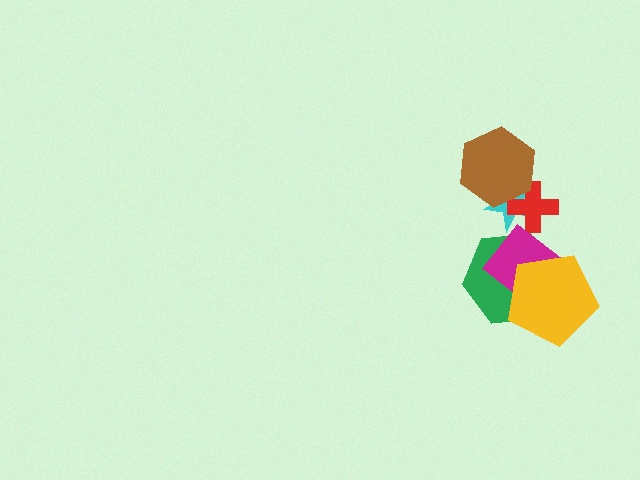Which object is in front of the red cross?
The brown hexagon is in front of the red cross.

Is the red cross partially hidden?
Yes, it is partially covered by another shape.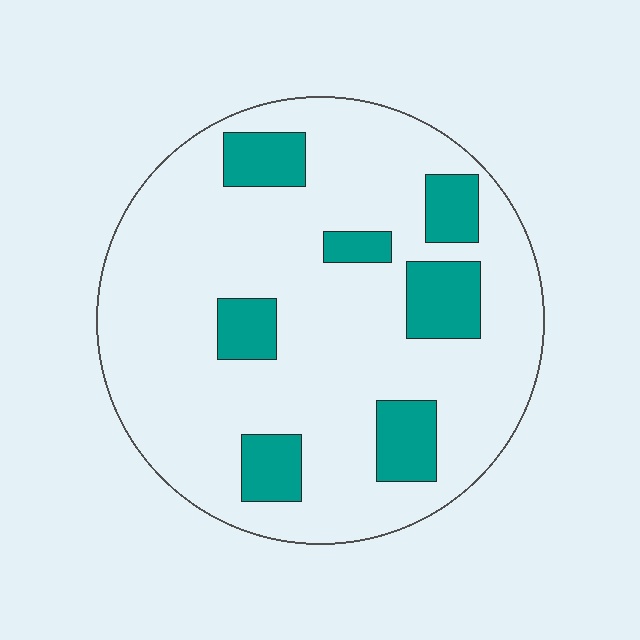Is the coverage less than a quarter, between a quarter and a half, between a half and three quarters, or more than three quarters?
Less than a quarter.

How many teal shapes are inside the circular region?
7.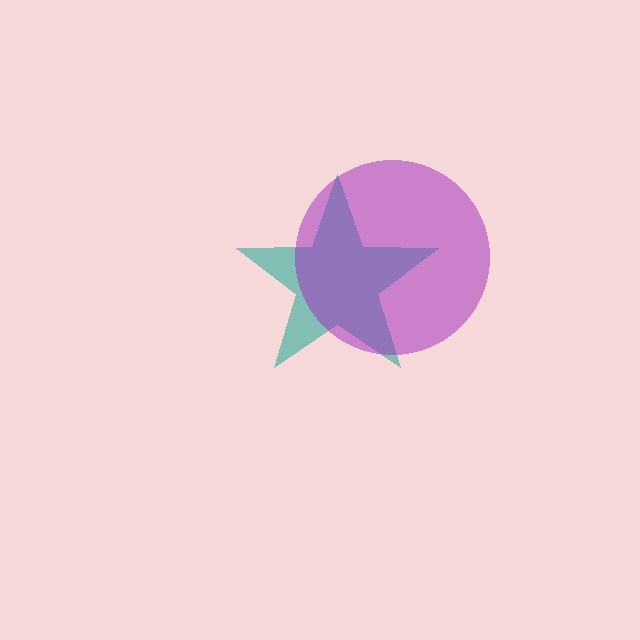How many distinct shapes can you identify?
There are 2 distinct shapes: a teal star, a purple circle.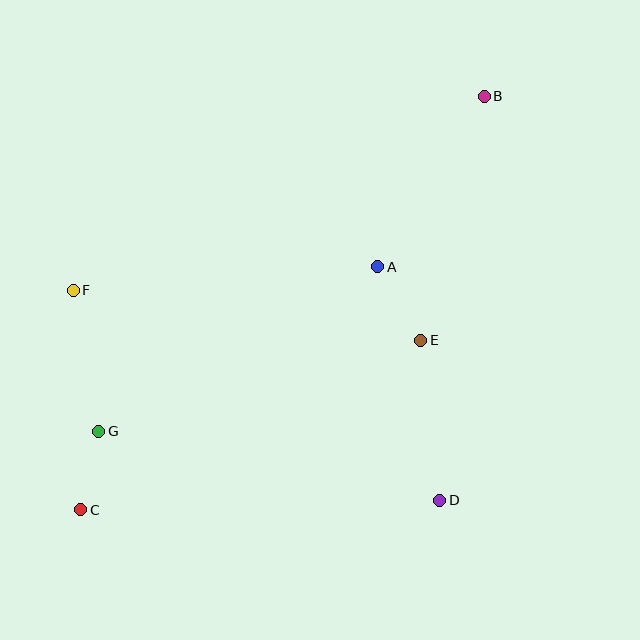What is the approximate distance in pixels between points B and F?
The distance between B and F is approximately 454 pixels.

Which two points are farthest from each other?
Points B and C are farthest from each other.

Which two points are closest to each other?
Points C and G are closest to each other.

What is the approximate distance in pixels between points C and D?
The distance between C and D is approximately 359 pixels.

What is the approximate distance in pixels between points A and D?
The distance between A and D is approximately 241 pixels.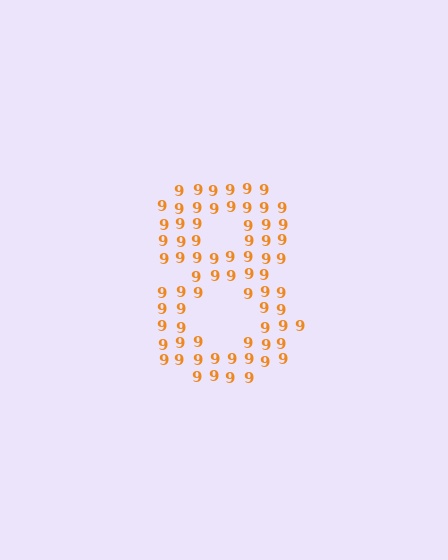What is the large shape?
The large shape is the digit 8.